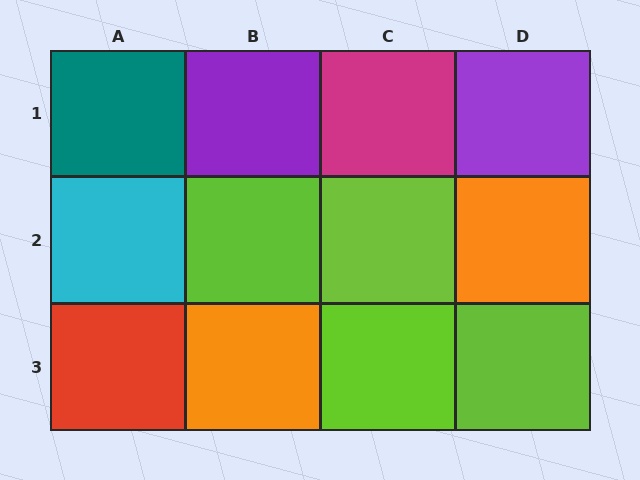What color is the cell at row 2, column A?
Cyan.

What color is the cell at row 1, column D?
Purple.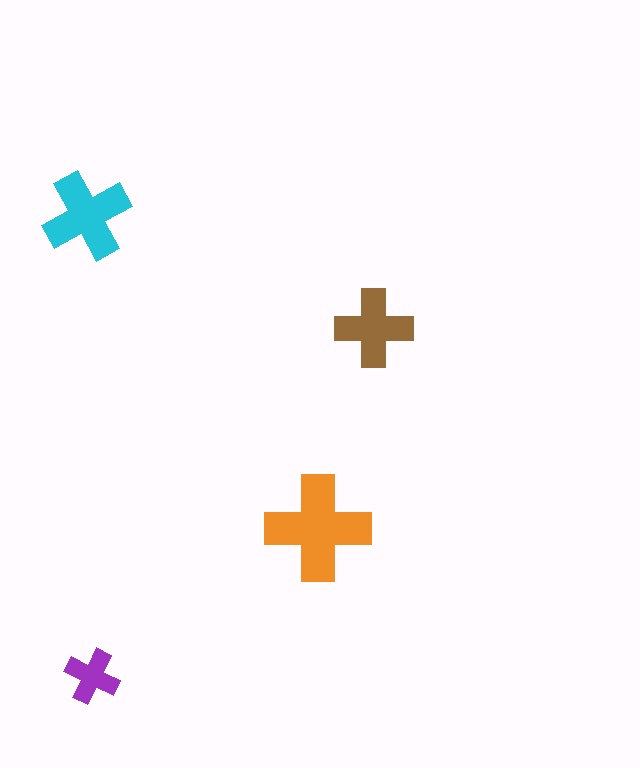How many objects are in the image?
There are 4 objects in the image.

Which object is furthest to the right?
The brown cross is rightmost.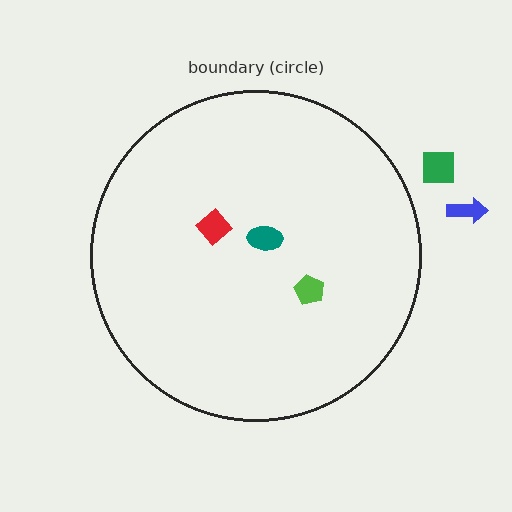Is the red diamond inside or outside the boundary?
Inside.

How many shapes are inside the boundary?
3 inside, 2 outside.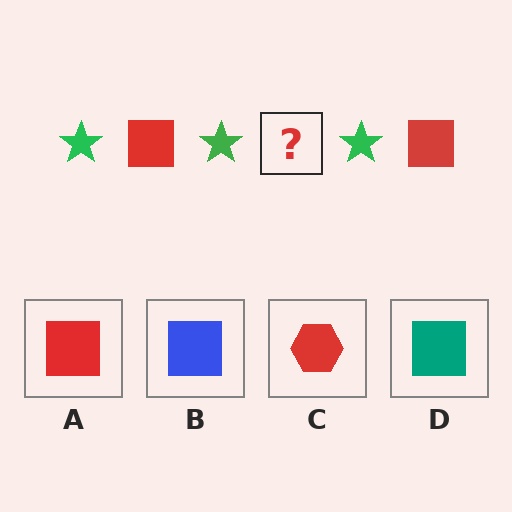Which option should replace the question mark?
Option A.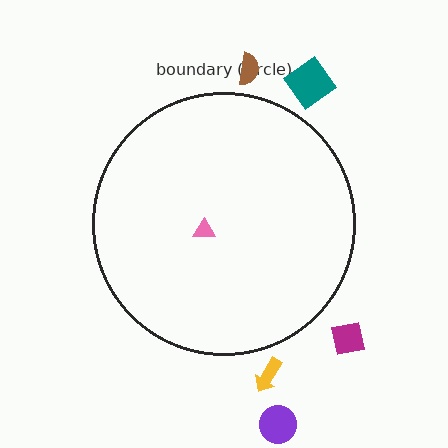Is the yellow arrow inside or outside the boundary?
Outside.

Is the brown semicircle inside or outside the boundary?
Outside.